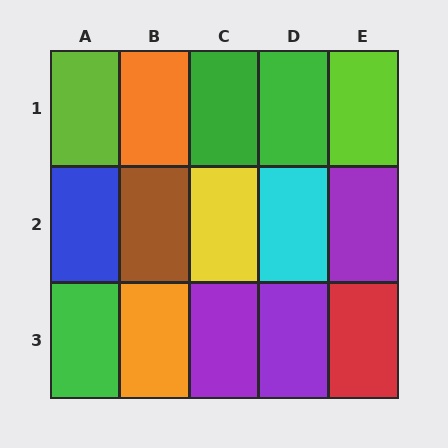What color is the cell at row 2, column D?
Cyan.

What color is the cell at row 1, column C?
Green.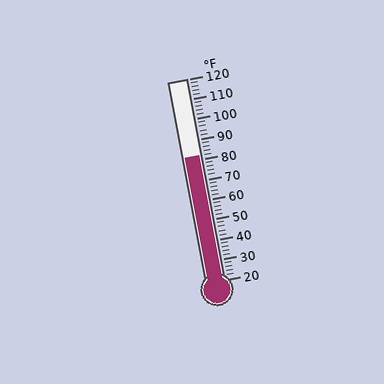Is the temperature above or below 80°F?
The temperature is above 80°F.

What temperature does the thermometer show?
The thermometer shows approximately 82°F.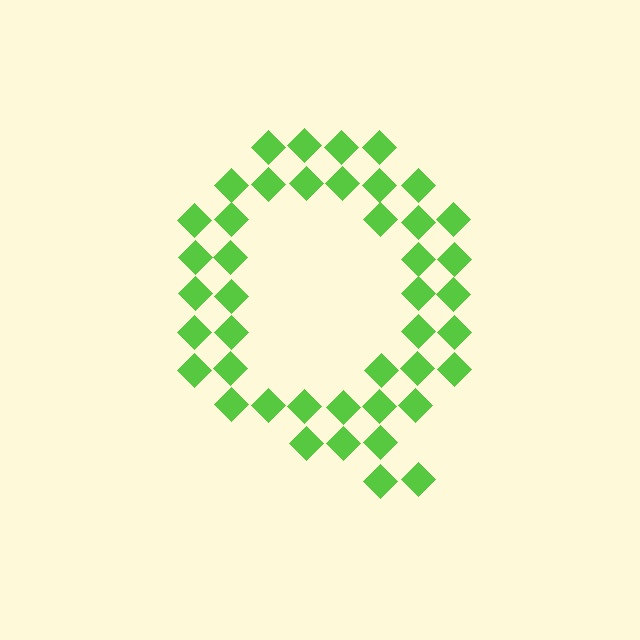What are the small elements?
The small elements are diamonds.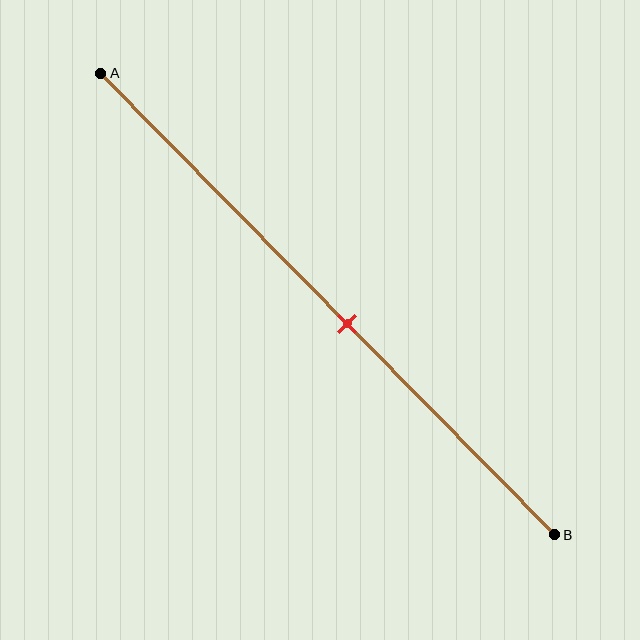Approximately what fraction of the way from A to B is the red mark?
The red mark is approximately 55% of the way from A to B.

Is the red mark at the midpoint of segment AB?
No, the mark is at about 55% from A, not at the 50% midpoint.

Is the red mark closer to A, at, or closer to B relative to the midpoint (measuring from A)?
The red mark is closer to point B than the midpoint of segment AB.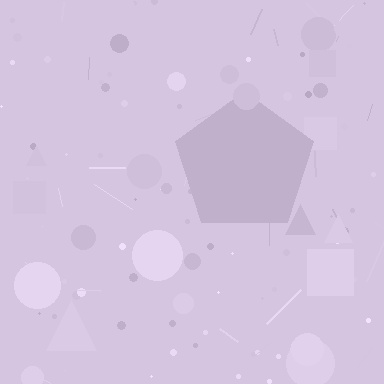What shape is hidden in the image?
A pentagon is hidden in the image.